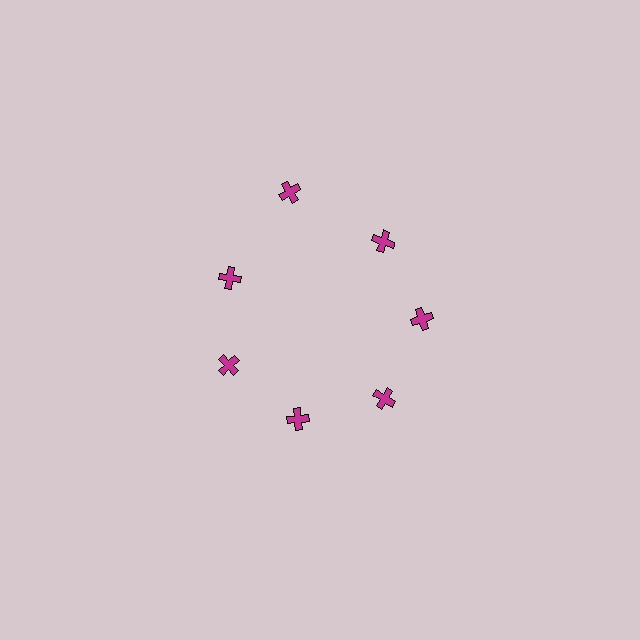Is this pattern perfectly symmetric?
No. The 7 magenta crosses are arranged in a ring, but one element near the 12 o'clock position is pushed outward from the center, breaking the 7-fold rotational symmetry.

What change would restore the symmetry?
The symmetry would be restored by moving it inward, back onto the ring so that all 7 crosses sit at equal angles and equal distance from the center.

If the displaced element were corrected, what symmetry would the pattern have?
It would have 7-fold rotational symmetry — the pattern would map onto itself every 51 degrees.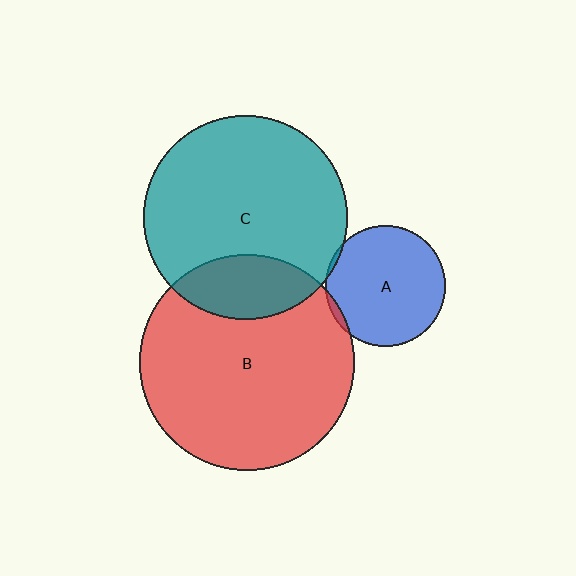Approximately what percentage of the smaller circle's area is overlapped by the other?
Approximately 5%.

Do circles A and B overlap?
Yes.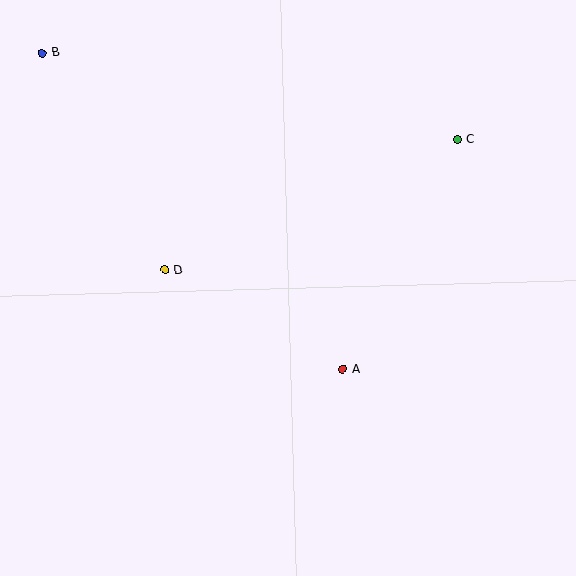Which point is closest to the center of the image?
Point A at (343, 369) is closest to the center.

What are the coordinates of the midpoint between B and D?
The midpoint between B and D is at (104, 161).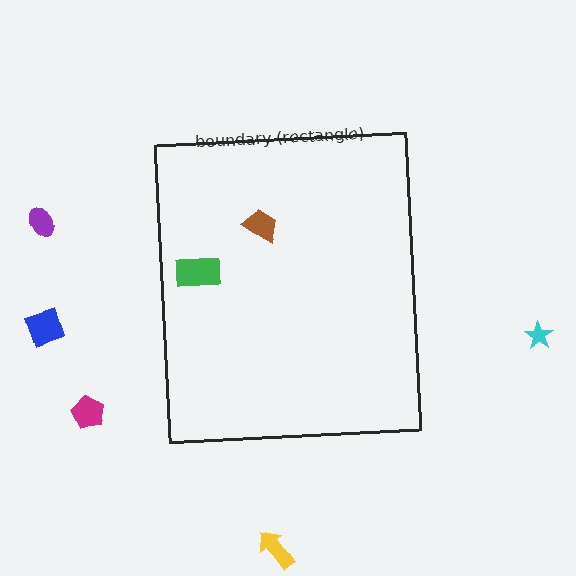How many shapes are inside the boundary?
2 inside, 5 outside.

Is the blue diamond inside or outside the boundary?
Outside.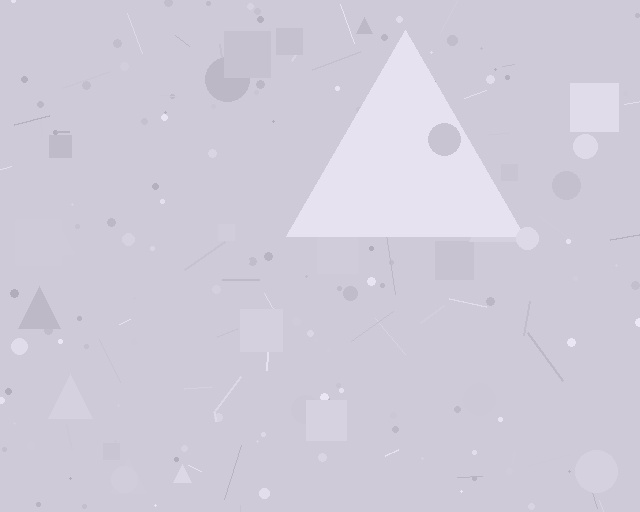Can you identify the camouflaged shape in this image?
The camouflaged shape is a triangle.